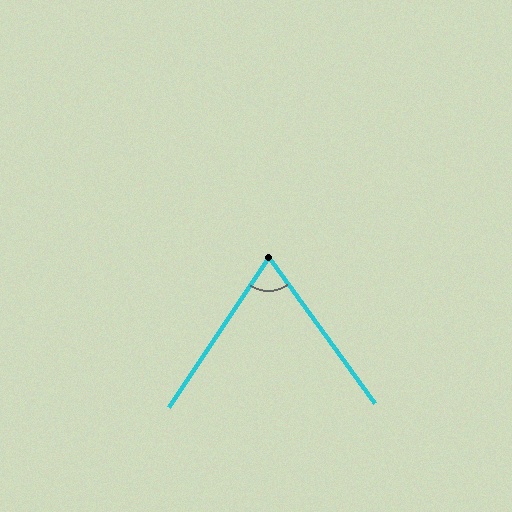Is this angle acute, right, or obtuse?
It is acute.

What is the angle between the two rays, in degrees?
Approximately 70 degrees.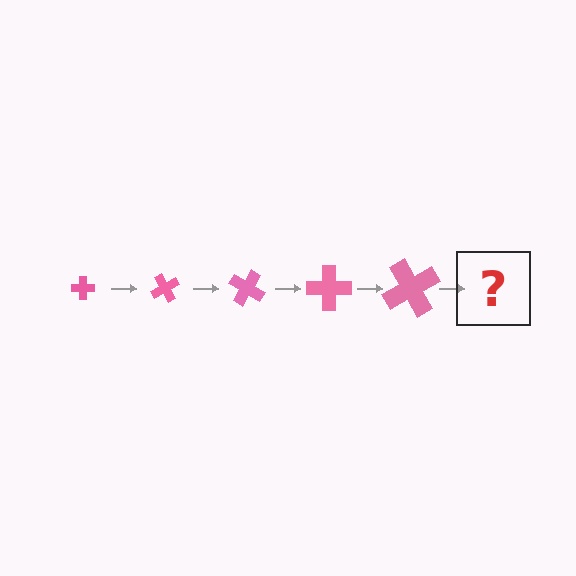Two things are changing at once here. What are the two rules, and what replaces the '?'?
The two rules are that the cross grows larger each step and it rotates 60 degrees each step. The '?' should be a cross, larger than the previous one and rotated 300 degrees from the start.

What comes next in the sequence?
The next element should be a cross, larger than the previous one and rotated 300 degrees from the start.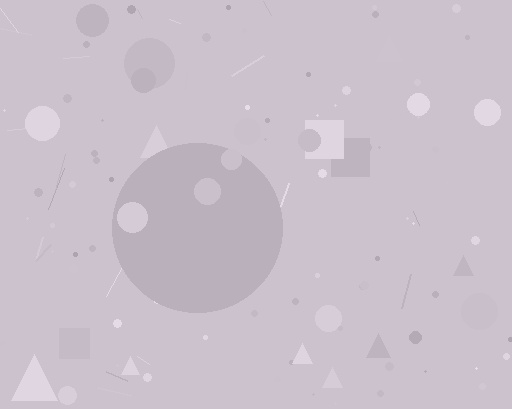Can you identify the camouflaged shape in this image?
The camouflaged shape is a circle.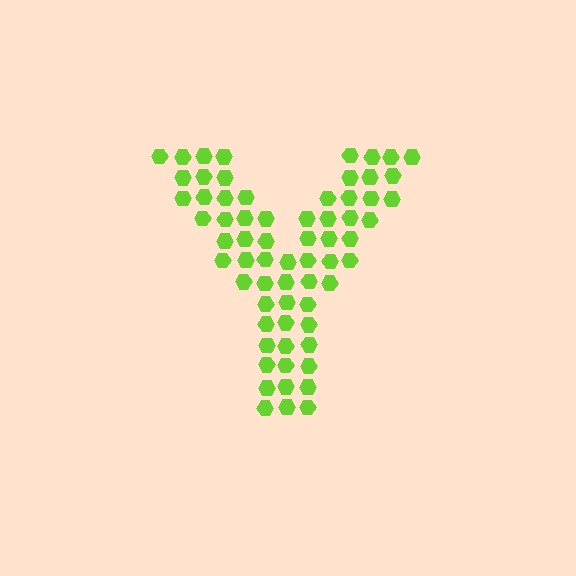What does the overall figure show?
The overall figure shows the letter Y.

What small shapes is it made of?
It is made of small hexagons.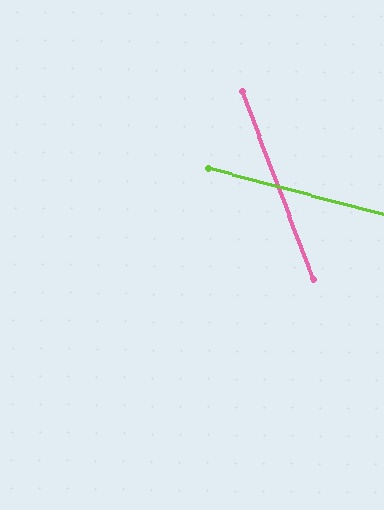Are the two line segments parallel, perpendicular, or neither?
Neither parallel nor perpendicular — they differ by about 55°.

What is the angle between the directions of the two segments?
Approximately 55 degrees.